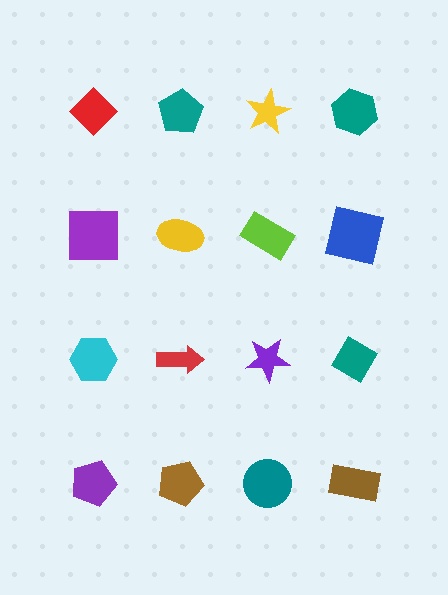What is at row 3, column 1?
A cyan hexagon.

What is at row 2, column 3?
A lime rectangle.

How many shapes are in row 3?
4 shapes.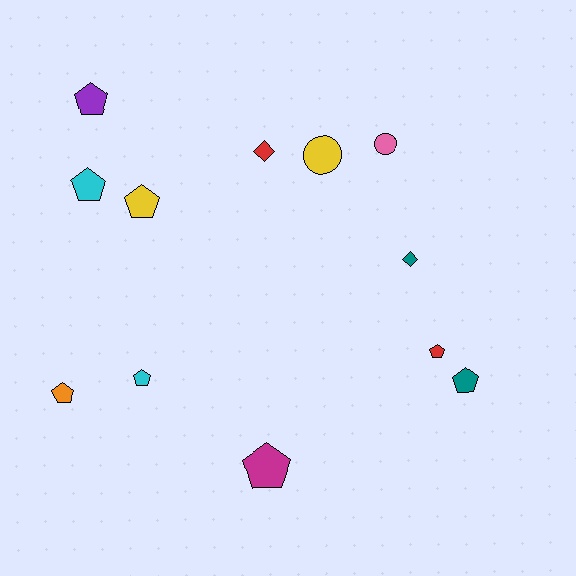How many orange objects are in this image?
There is 1 orange object.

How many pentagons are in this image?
There are 8 pentagons.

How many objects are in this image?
There are 12 objects.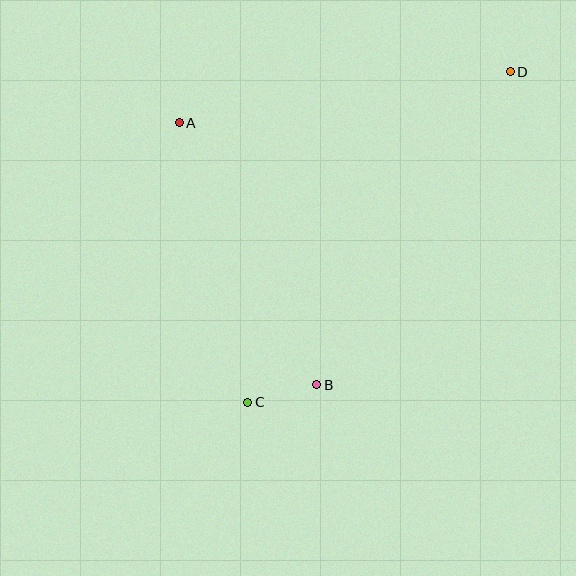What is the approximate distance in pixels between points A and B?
The distance between A and B is approximately 296 pixels.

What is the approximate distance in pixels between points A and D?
The distance between A and D is approximately 335 pixels.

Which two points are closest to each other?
Points B and C are closest to each other.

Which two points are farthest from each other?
Points C and D are farthest from each other.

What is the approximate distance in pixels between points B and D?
The distance between B and D is approximately 368 pixels.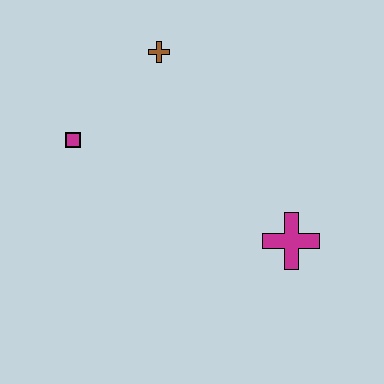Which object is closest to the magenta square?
The brown cross is closest to the magenta square.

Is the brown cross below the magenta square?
No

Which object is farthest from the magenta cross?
The magenta square is farthest from the magenta cross.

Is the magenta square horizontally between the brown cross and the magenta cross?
No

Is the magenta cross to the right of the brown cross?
Yes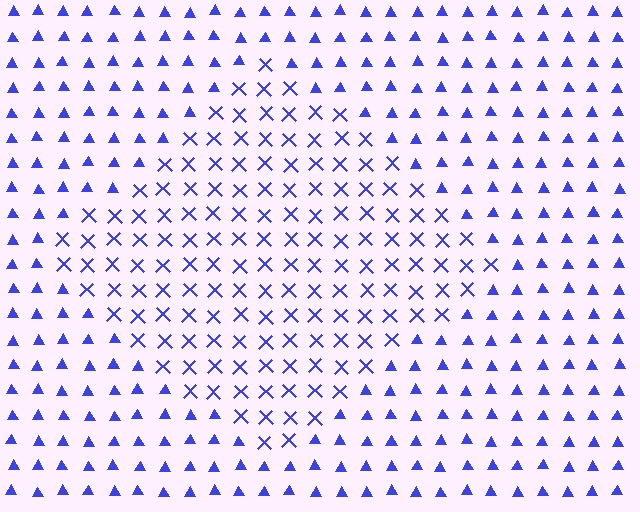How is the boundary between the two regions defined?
The boundary is defined by a change in element shape: X marks inside vs. triangles outside. All elements share the same color and spacing.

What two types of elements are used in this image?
The image uses X marks inside the diamond region and triangles outside it.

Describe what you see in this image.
The image is filled with small blue elements arranged in a uniform grid. A diamond-shaped region contains X marks, while the surrounding area contains triangles. The boundary is defined purely by the change in element shape.